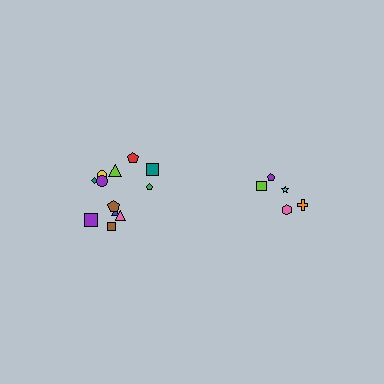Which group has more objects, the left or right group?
The left group.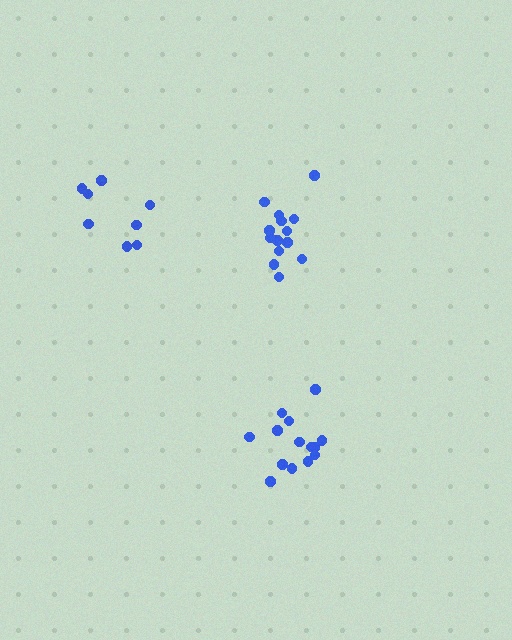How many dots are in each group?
Group 1: 8 dots, Group 2: 14 dots, Group 3: 14 dots (36 total).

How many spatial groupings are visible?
There are 3 spatial groupings.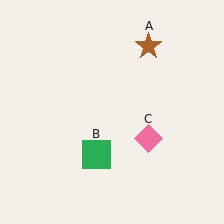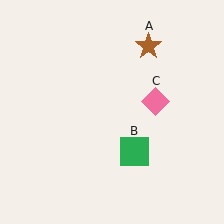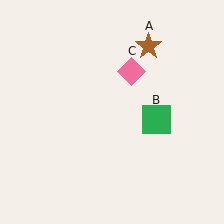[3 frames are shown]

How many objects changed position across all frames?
2 objects changed position: green square (object B), pink diamond (object C).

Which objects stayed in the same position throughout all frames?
Brown star (object A) remained stationary.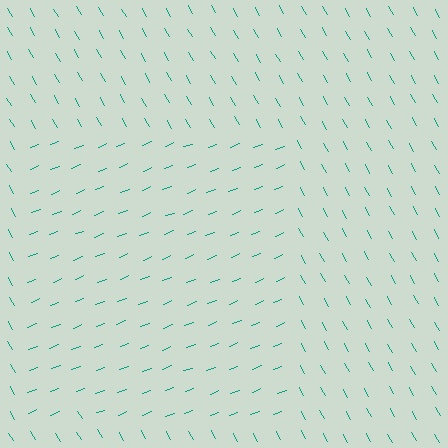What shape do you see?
I see a rectangle.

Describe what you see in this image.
The image is filled with small teal line segments. A rectangle region in the image has lines oriented differently from the surrounding lines, creating a visible texture boundary.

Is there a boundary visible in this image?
Yes, there is a texture boundary formed by a change in line orientation.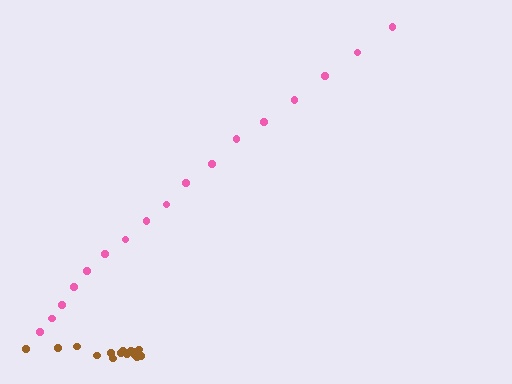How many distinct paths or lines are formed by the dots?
There are 2 distinct paths.